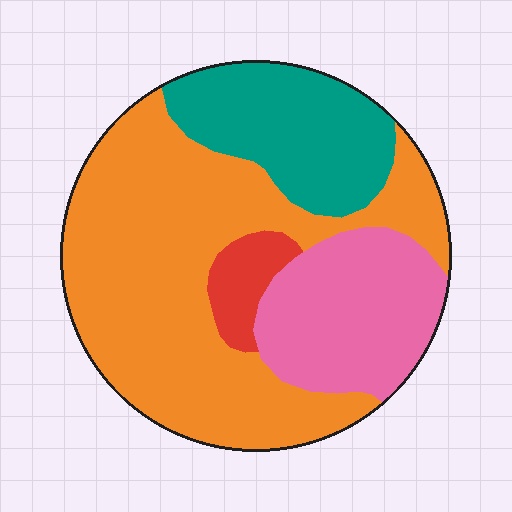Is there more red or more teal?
Teal.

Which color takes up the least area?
Red, at roughly 5%.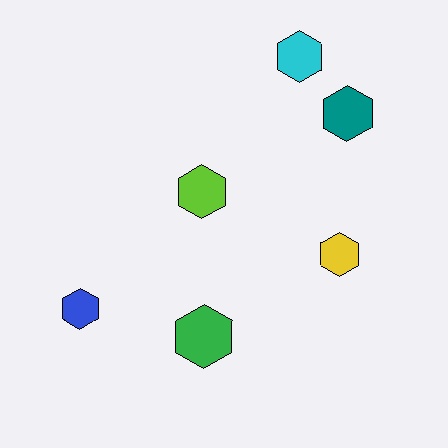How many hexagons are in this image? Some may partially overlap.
There are 6 hexagons.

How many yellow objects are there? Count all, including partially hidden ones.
There is 1 yellow object.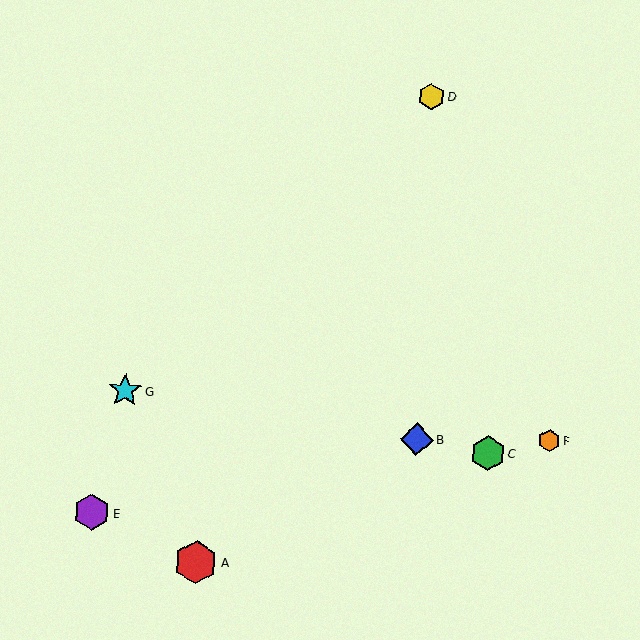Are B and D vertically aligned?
Yes, both are at x≈417.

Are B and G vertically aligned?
No, B is at x≈417 and G is at x≈125.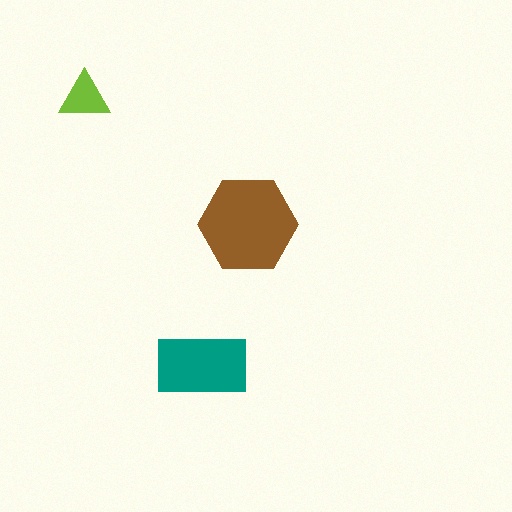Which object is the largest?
The brown hexagon.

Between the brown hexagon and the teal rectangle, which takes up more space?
The brown hexagon.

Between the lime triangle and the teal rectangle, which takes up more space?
The teal rectangle.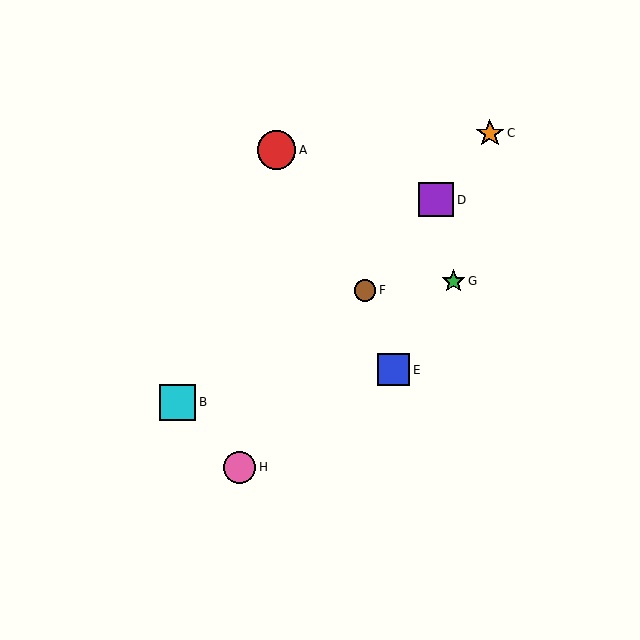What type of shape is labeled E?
Shape E is a blue square.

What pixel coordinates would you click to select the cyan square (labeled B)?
Click at (178, 402) to select the cyan square B.